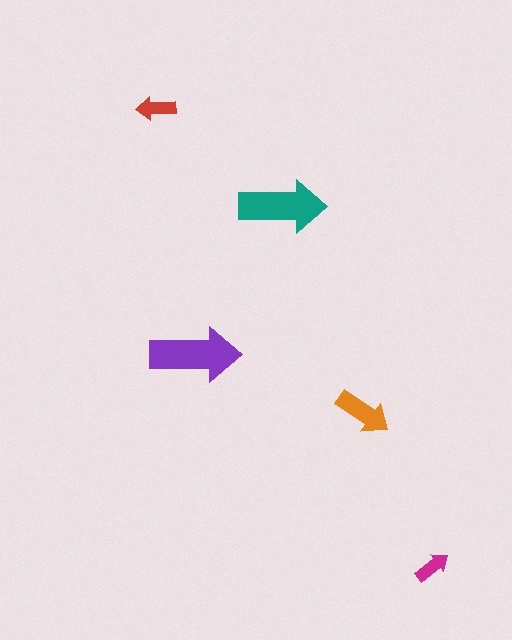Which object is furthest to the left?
The red arrow is leftmost.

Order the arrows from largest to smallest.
the purple one, the teal one, the orange one, the red one, the magenta one.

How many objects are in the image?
There are 5 objects in the image.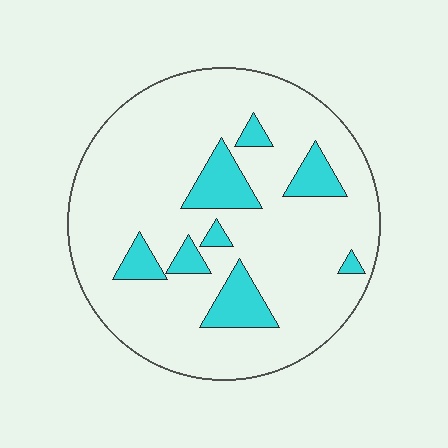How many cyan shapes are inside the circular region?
8.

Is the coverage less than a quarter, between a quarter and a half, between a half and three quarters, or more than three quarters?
Less than a quarter.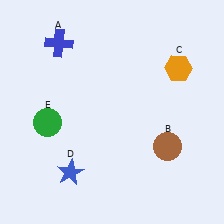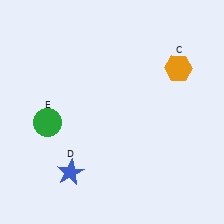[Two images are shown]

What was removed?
The brown circle (B), the blue cross (A) were removed in Image 2.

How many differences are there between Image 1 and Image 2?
There are 2 differences between the two images.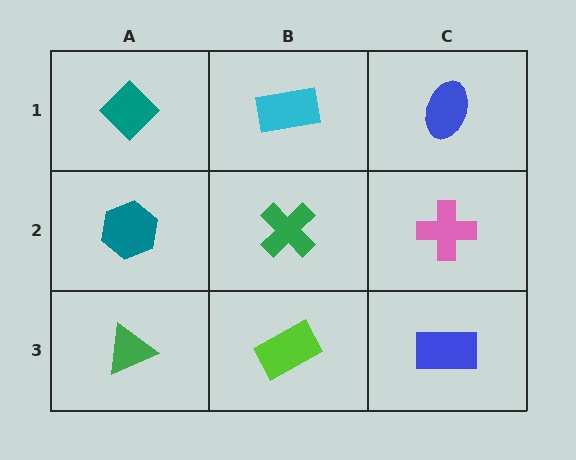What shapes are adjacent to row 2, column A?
A teal diamond (row 1, column A), a green triangle (row 3, column A), a green cross (row 2, column B).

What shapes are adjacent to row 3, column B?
A green cross (row 2, column B), a green triangle (row 3, column A), a blue rectangle (row 3, column C).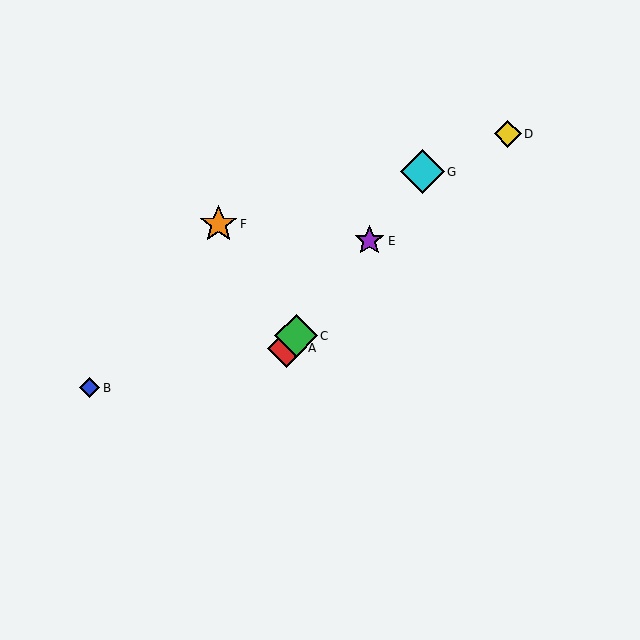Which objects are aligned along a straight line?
Objects A, C, E, G are aligned along a straight line.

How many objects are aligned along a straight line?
4 objects (A, C, E, G) are aligned along a straight line.